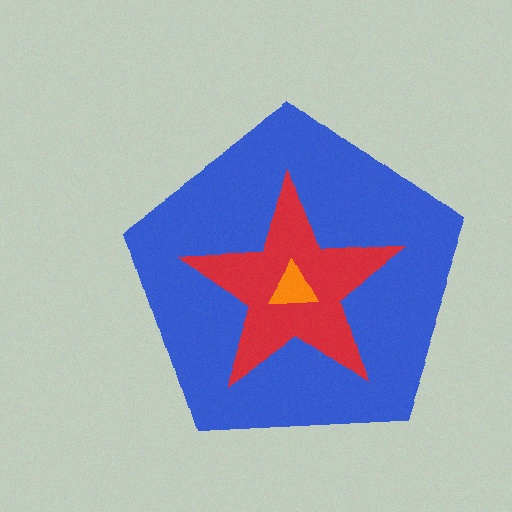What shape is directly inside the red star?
The orange triangle.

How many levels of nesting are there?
3.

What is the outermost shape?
The blue pentagon.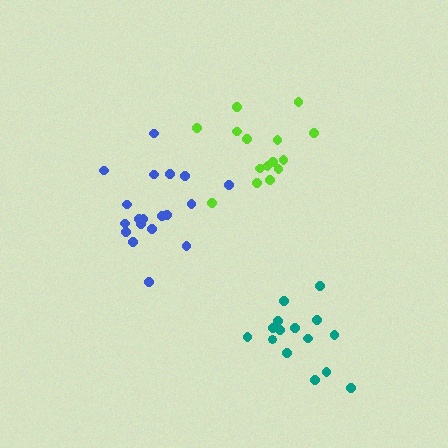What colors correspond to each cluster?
The clusters are colored: blue, teal, lime.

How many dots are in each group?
Group 1: 19 dots, Group 2: 15 dots, Group 3: 15 dots (49 total).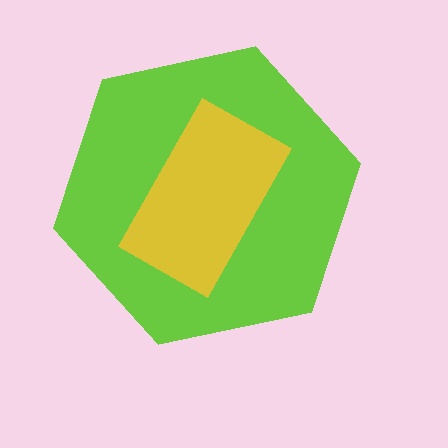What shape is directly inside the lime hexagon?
The yellow rectangle.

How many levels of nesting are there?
2.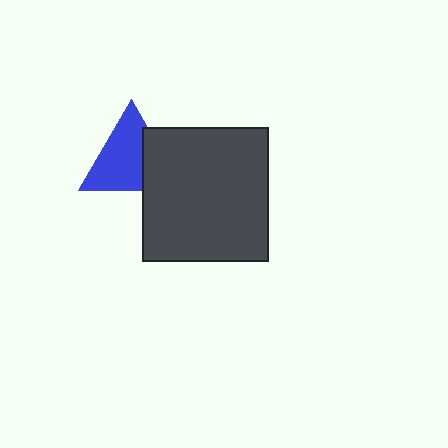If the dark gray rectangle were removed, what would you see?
You would see the complete blue triangle.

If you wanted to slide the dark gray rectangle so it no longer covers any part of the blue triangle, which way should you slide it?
Slide it right — that is the most direct way to separate the two shapes.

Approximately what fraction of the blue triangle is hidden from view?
Roughly 32% of the blue triangle is hidden behind the dark gray rectangle.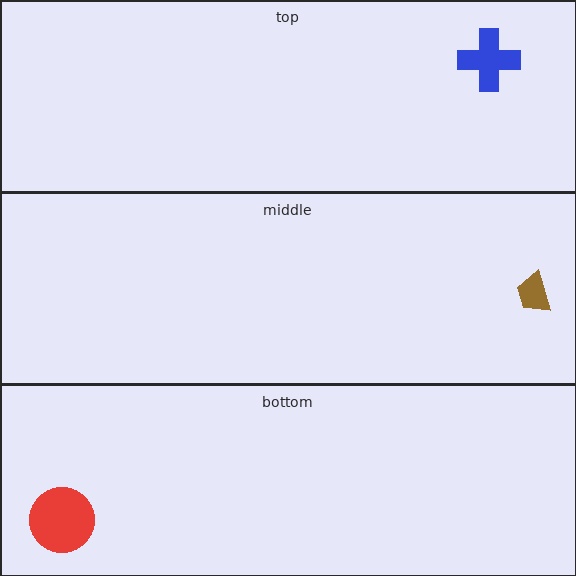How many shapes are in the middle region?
1.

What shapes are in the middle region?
The brown trapezoid.